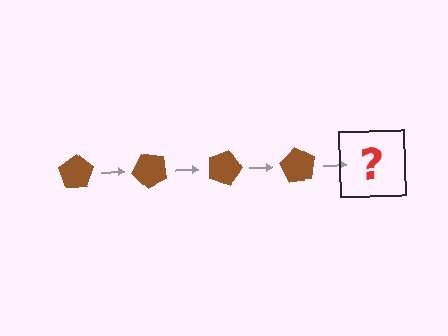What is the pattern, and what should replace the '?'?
The pattern is that the pentagon rotates 45 degrees each step. The '?' should be a brown pentagon rotated 180 degrees.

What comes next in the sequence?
The next element should be a brown pentagon rotated 180 degrees.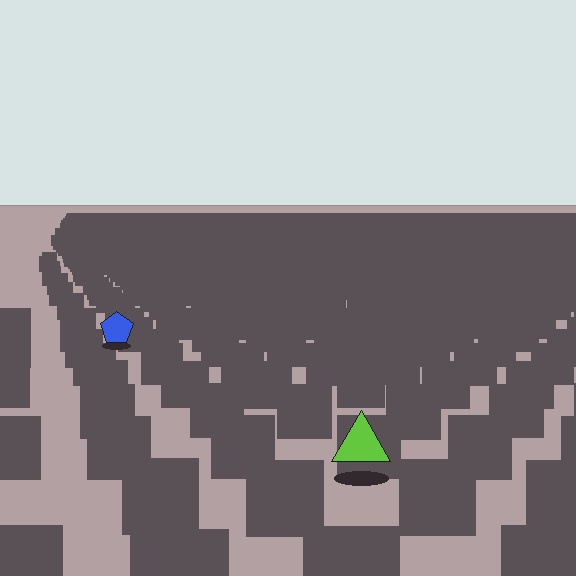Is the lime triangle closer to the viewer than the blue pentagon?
Yes. The lime triangle is closer — you can tell from the texture gradient: the ground texture is coarser near it.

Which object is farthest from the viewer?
The blue pentagon is farthest from the viewer. It appears smaller and the ground texture around it is denser.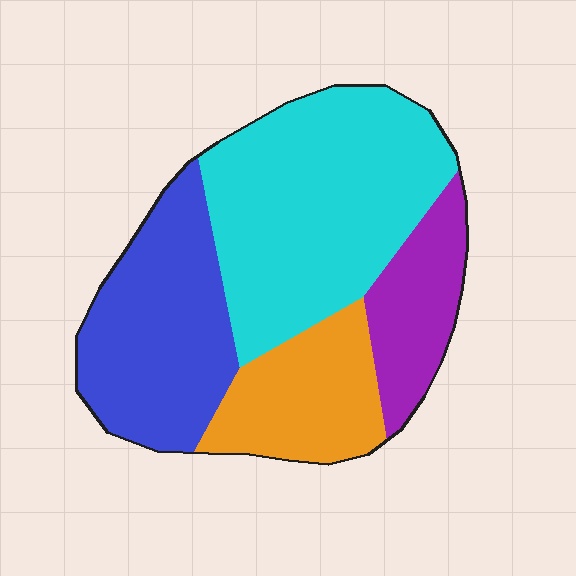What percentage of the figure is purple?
Purple takes up less than a sixth of the figure.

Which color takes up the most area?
Cyan, at roughly 40%.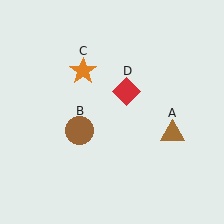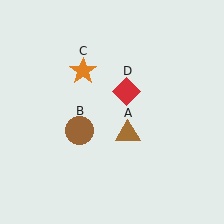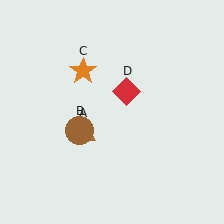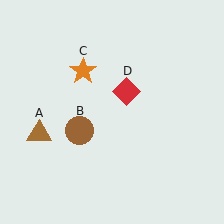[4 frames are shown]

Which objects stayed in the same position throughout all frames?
Brown circle (object B) and orange star (object C) and red diamond (object D) remained stationary.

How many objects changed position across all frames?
1 object changed position: brown triangle (object A).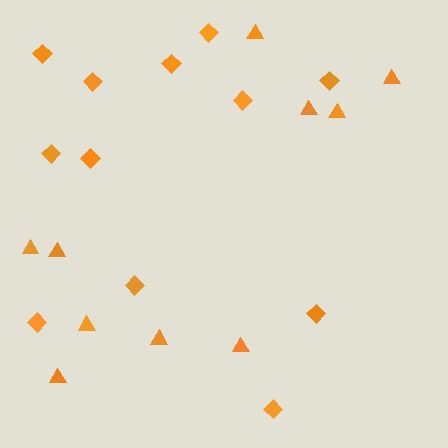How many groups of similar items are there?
There are 2 groups: one group of triangles (10) and one group of diamonds (12).